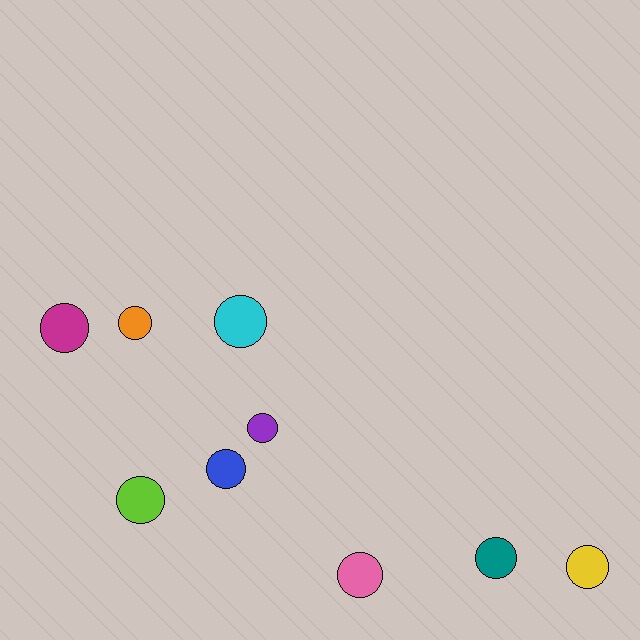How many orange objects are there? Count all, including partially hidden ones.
There is 1 orange object.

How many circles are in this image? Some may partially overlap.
There are 9 circles.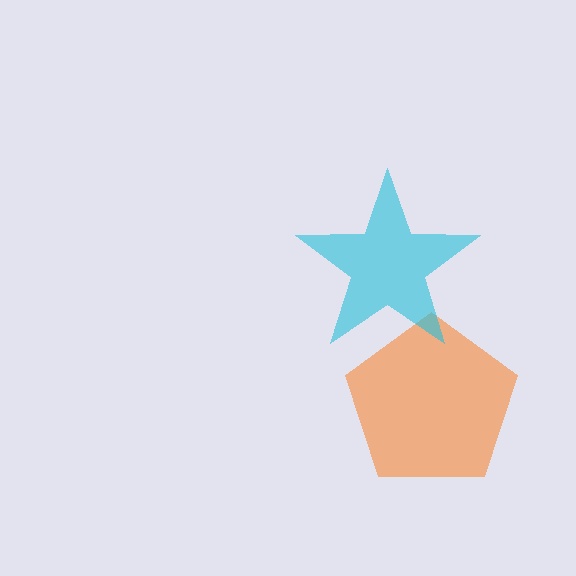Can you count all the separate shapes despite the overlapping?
Yes, there are 2 separate shapes.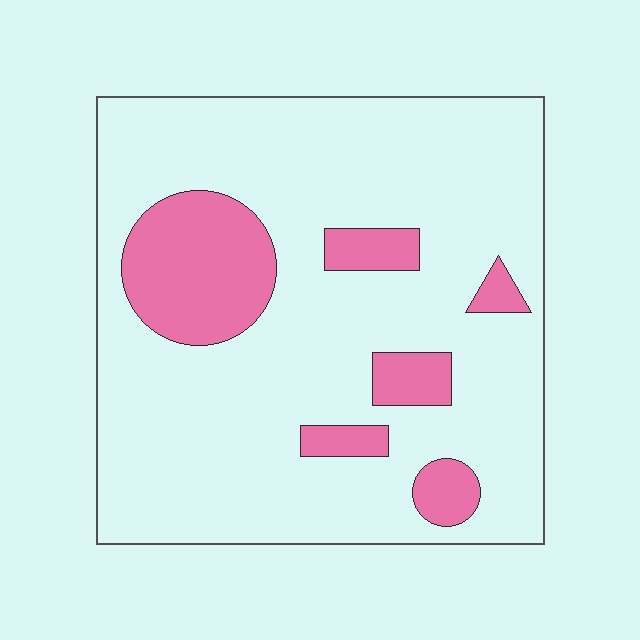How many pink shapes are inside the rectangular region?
6.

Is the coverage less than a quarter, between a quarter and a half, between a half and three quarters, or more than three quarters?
Less than a quarter.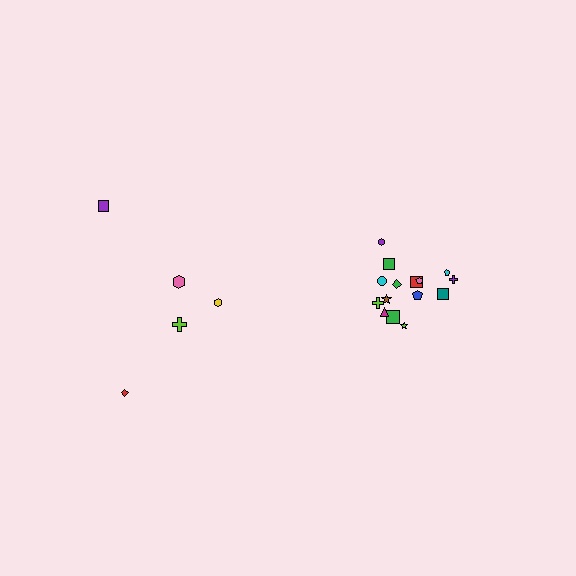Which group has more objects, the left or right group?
The right group.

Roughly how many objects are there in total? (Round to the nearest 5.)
Roughly 20 objects in total.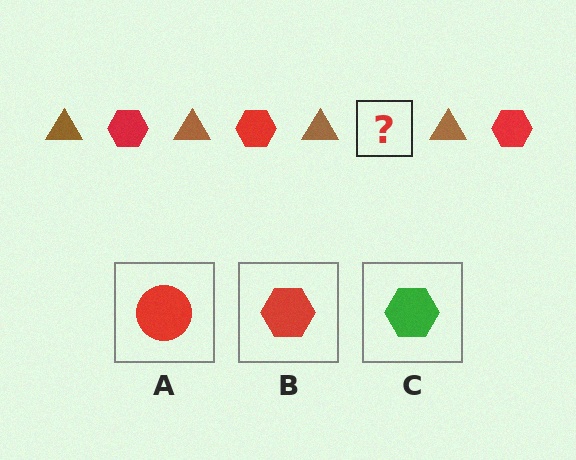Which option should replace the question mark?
Option B.